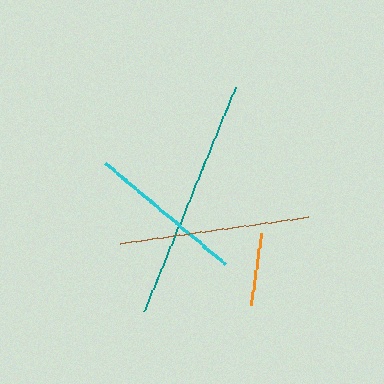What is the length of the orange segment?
The orange segment is approximately 73 pixels long.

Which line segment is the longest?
The teal line is the longest at approximately 241 pixels.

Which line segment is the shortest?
The orange line is the shortest at approximately 73 pixels.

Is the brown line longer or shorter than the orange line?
The brown line is longer than the orange line.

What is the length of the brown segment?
The brown segment is approximately 190 pixels long.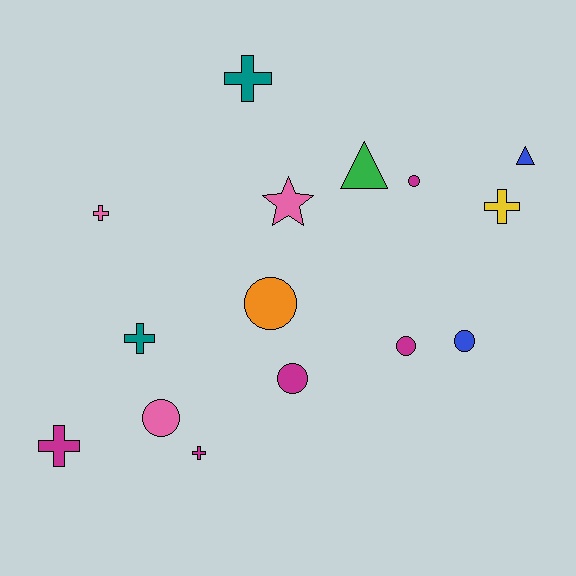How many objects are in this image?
There are 15 objects.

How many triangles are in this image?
There are 2 triangles.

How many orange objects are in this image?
There is 1 orange object.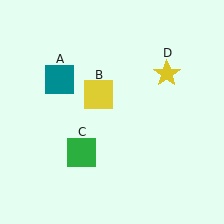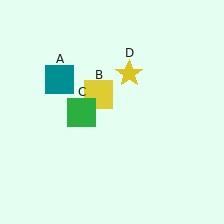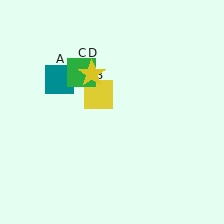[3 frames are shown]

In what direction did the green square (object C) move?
The green square (object C) moved up.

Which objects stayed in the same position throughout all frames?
Teal square (object A) and yellow square (object B) remained stationary.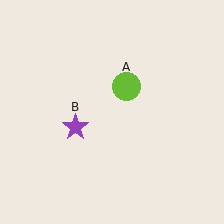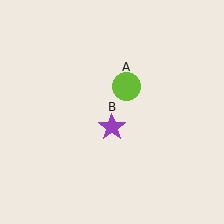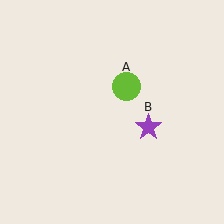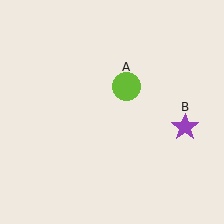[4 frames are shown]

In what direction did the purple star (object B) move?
The purple star (object B) moved right.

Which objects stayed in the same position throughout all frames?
Lime circle (object A) remained stationary.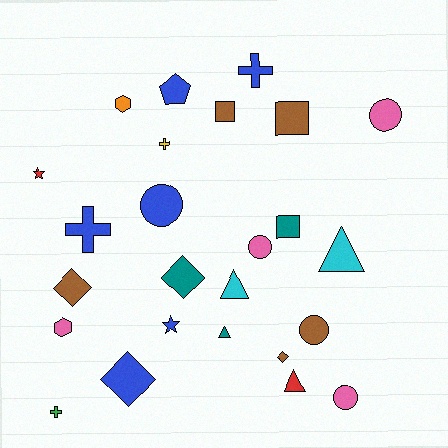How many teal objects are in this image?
There are 3 teal objects.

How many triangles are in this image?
There are 4 triangles.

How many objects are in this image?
There are 25 objects.